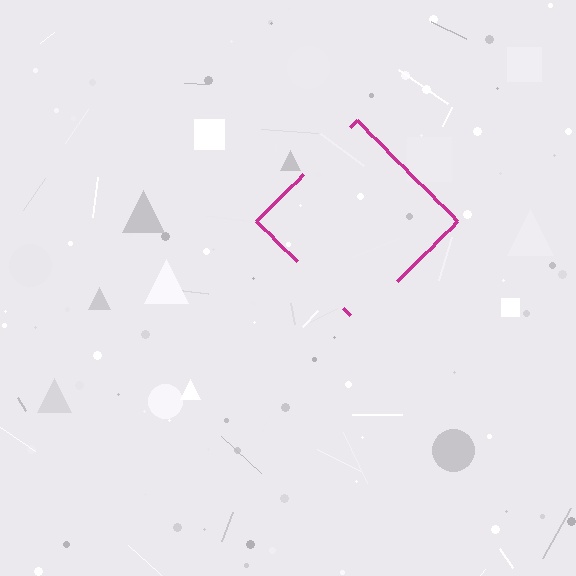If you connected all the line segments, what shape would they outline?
They would outline a diamond.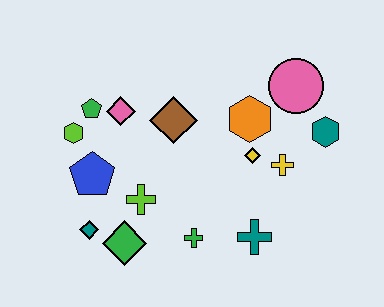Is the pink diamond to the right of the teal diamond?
Yes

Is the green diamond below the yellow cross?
Yes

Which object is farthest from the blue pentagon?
The teal hexagon is farthest from the blue pentagon.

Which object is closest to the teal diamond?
The green diamond is closest to the teal diamond.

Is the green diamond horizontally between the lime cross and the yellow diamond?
No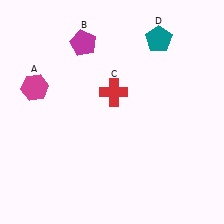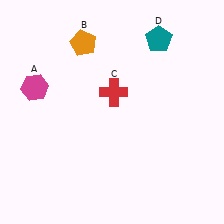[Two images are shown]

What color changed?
The pentagon (B) changed from magenta in Image 1 to orange in Image 2.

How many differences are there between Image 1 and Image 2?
There is 1 difference between the two images.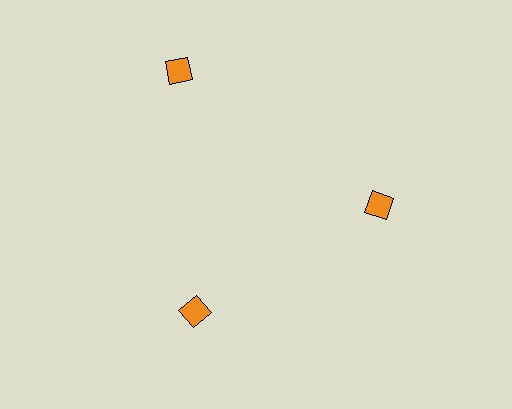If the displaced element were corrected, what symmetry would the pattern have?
It would have 3-fold rotational symmetry — the pattern would map onto itself every 120 degrees.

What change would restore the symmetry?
The symmetry would be restored by moving it inward, back onto the ring so that all 3 diamonds sit at equal angles and equal distance from the center.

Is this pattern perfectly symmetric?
No. The 3 orange diamonds are arranged in a ring, but one element near the 11 o'clock position is pushed outward from the center, breaking the 3-fold rotational symmetry.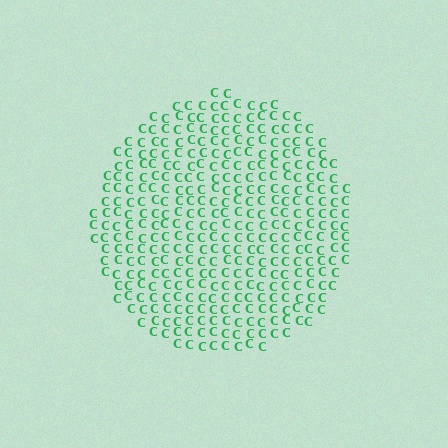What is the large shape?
The large shape is a circle.